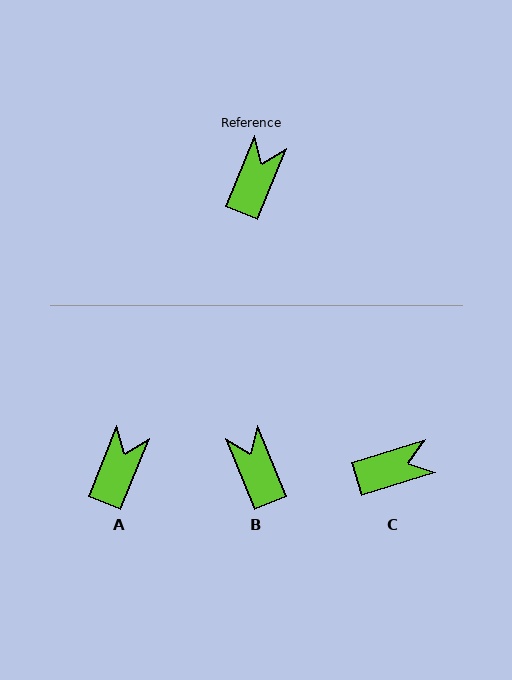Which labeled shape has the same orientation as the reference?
A.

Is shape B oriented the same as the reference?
No, it is off by about 44 degrees.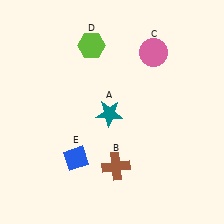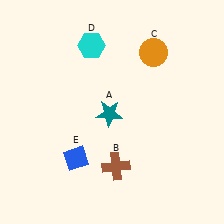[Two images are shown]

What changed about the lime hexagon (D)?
In Image 1, D is lime. In Image 2, it changed to cyan.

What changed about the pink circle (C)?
In Image 1, C is pink. In Image 2, it changed to orange.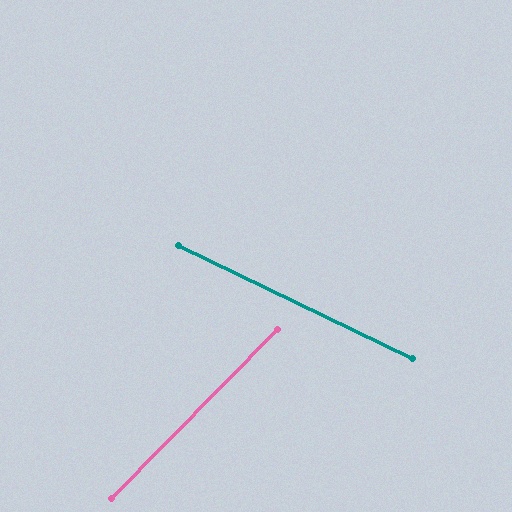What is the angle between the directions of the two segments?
Approximately 71 degrees.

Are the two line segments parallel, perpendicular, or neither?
Neither parallel nor perpendicular — they differ by about 71°.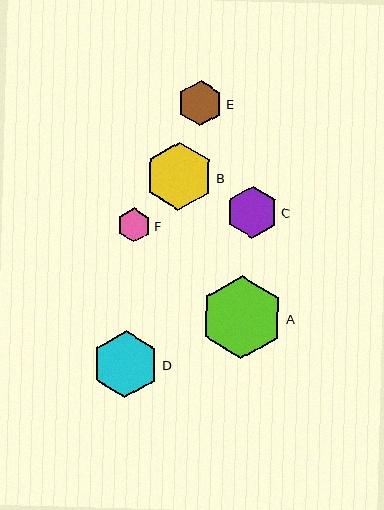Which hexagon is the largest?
Hexagon A is the largest with a size of approximately 83 pixels.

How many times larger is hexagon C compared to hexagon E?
Hexagon C is approximately 1.2 times the size of hexagon E.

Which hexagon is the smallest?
Hexagon F is the smallest with a size of approximately 34 pixels.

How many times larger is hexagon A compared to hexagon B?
Hexagon A is approximately 1.2 times the size of hexagon B.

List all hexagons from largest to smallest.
From largest to smallest: A, B, D, C, E, F.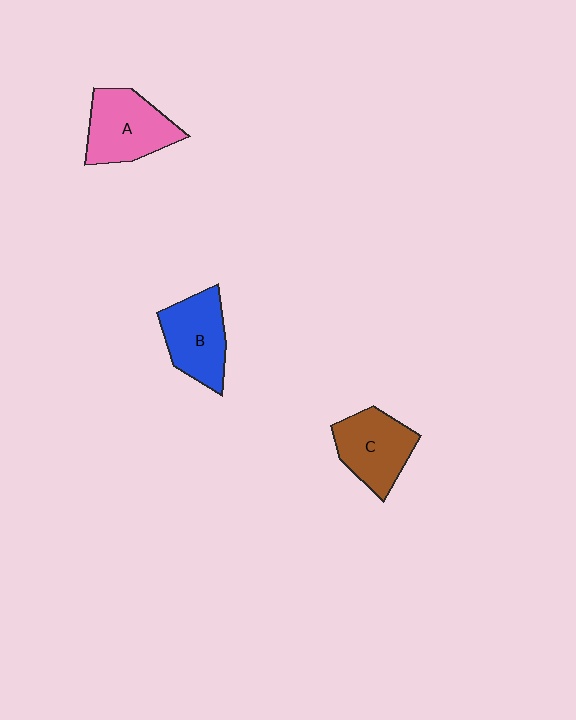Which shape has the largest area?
Shape A (pink).